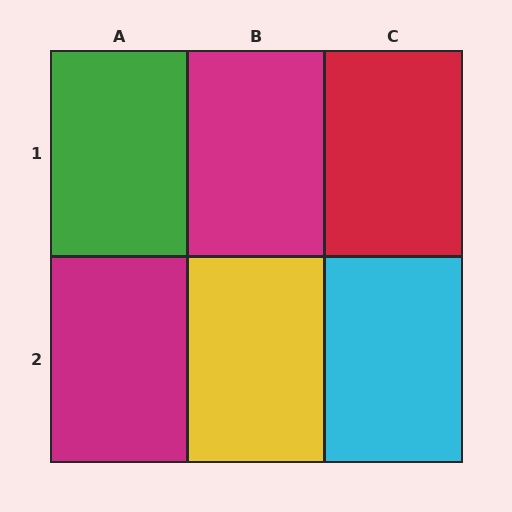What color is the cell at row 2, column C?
Cyan.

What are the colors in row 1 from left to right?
Green, magenta, red.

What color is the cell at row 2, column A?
Magenta.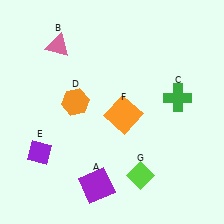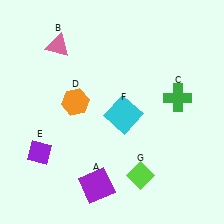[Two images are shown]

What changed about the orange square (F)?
In Image 1, F is orange. In Image 2, it changed to cyan.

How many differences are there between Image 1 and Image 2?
There is 1 difference between the two images.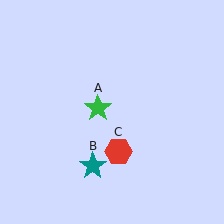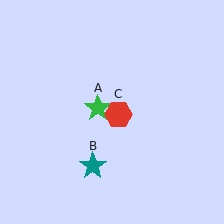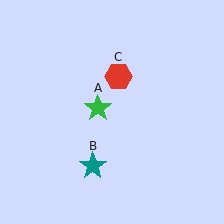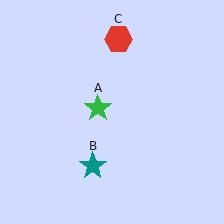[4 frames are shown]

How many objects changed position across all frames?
1 object changed position: red hexagon (object C).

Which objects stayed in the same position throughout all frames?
Green star (object A) and teal star (object B) remained stationary.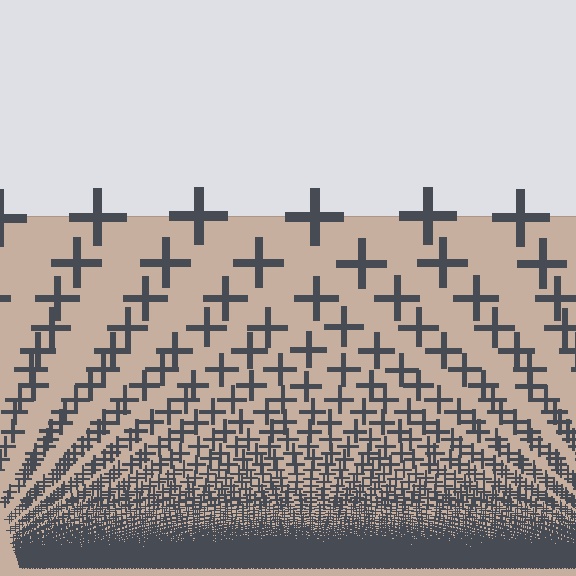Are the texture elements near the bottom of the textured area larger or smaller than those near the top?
Smaller. The gradient is inverted — elements near the bottom are smaller and denser.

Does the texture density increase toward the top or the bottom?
Density increases toward the bottom.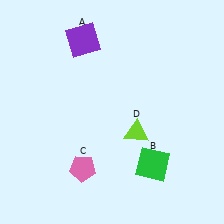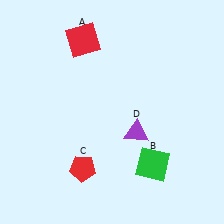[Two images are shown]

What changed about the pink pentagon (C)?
In Image 1, C is pink. In Image 2, it changed to red.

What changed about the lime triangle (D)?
In Image 1, D is lime. In Image 2, it changed to purple.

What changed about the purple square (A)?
In Image 1, A is purple. In Image 2, it changed to red.